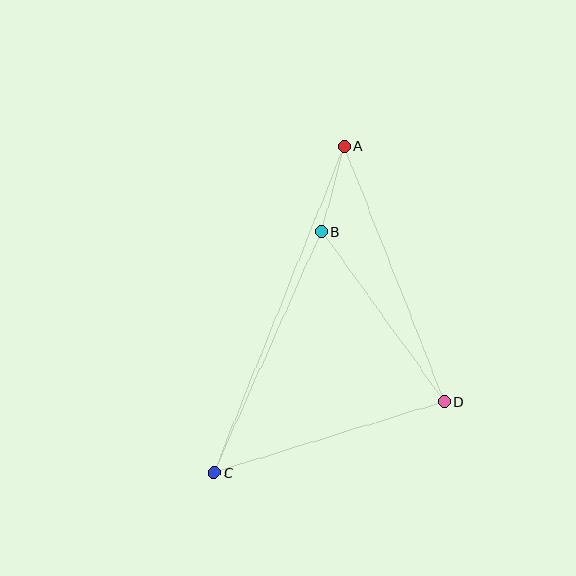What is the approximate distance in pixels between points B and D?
The distance between B and D is approximately 210 pixels.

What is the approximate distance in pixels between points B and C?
The distance between B and C is approximately 264 pixels.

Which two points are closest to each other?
Points A and B are closest to each other.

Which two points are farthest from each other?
Points A and C are farthest from each other.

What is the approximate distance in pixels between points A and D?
The distance between A and D is approximately 274 pixels.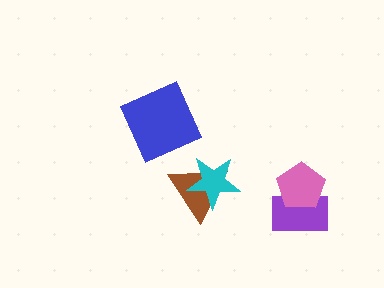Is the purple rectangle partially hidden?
Yes, it is partially covered by another shape.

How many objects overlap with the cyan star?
1 object overlaps with the cyan star.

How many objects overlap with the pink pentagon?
1 object overlaps with the pink pentagon.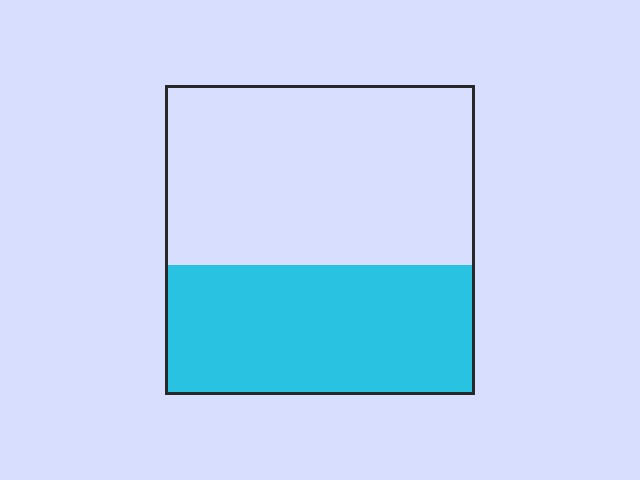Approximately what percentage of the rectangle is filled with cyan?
Approximately 40%.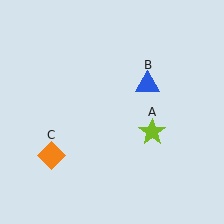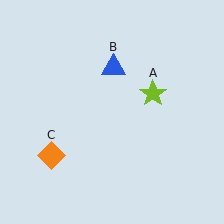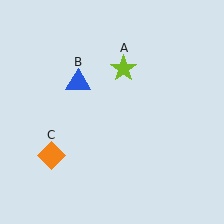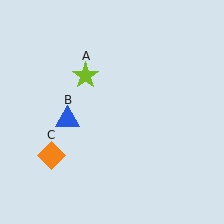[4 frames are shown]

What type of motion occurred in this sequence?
The lime star (object A), blue triangle (object B) rotated counterclockwise around the center of the scene.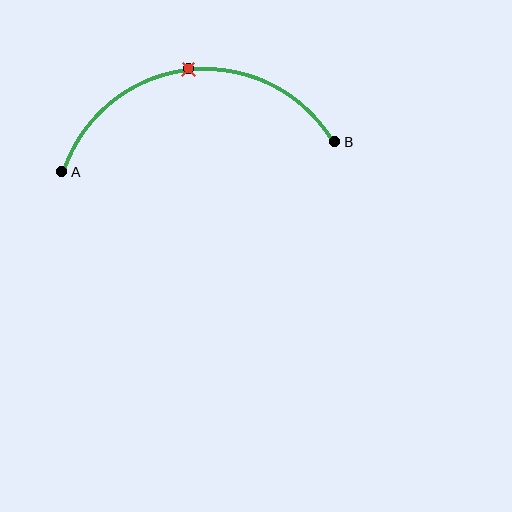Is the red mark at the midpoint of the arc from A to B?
Yes. The red mark lies on the arc at equal arc-length from both A and B — it is the arc midpoint.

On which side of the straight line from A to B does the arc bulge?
The arc bulges above the straight line connecting A and B.